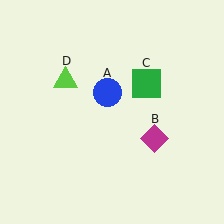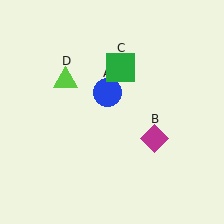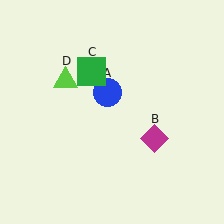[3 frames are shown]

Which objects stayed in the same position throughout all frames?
Blue circle (object A) and magenta diamond (object B) and lime triangle (object D) remained stationary.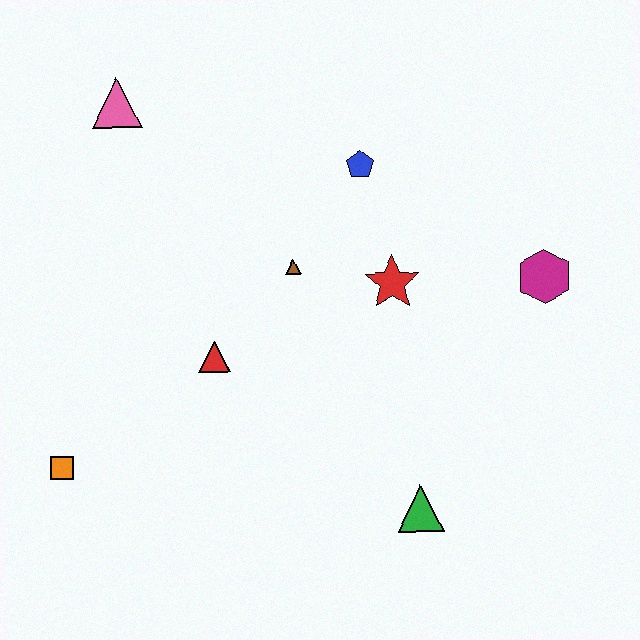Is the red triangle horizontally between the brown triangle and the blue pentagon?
No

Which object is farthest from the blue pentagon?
The orange square is farthest from the blue pentagon.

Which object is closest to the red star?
The brown triangle is closest to the red star.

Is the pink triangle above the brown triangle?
Yes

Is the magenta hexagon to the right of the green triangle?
Yes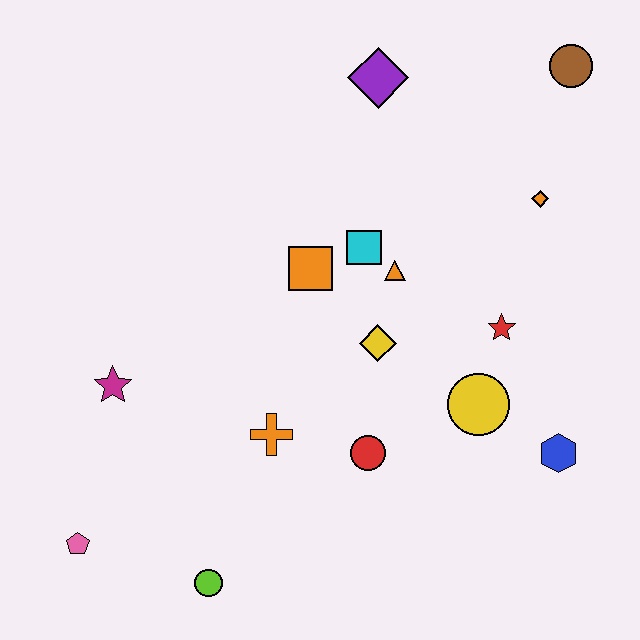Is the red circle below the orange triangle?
Yes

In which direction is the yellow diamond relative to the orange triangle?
The yellow diamond is below the orange triangle.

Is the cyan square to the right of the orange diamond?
No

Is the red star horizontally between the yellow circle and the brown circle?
Yes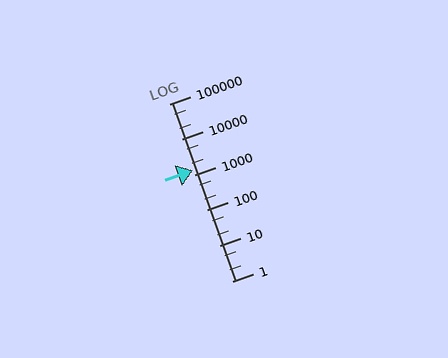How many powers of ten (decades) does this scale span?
The scale spans 5 decades, from 1 to 100000.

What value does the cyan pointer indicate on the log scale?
The pointer indicates approximately 1300.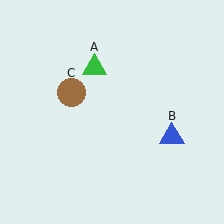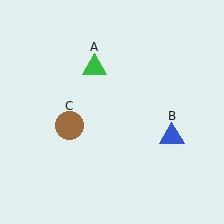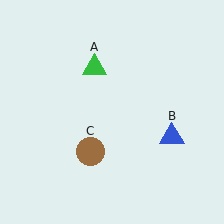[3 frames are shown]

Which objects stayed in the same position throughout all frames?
Green triangle (object A) and blue triangle (object B) remained stationary.